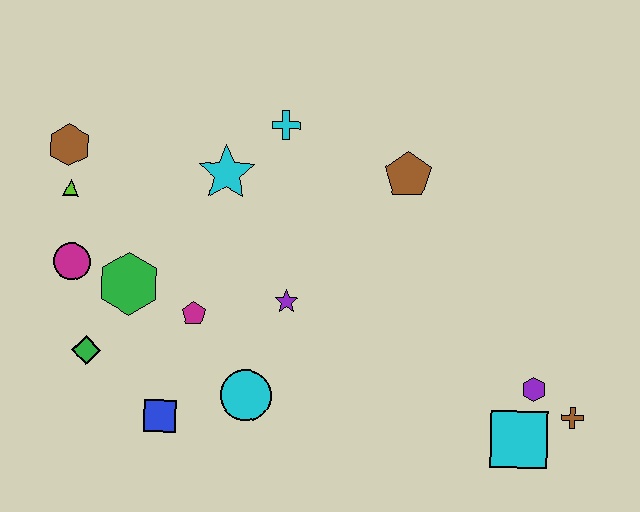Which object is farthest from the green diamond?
The brown cross is farthest from the green diamond.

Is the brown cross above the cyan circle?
No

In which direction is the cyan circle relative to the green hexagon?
The cyan circle is to the right of the green hexagon.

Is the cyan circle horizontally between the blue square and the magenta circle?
No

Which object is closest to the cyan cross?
The cyan star is closest to the cyan cross.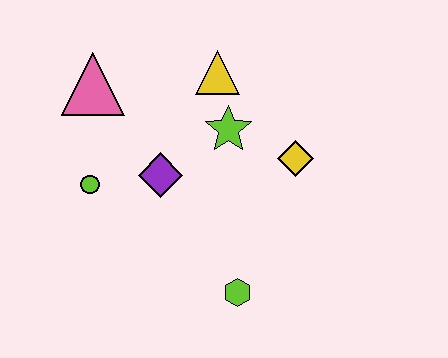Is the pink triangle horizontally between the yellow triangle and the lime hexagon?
No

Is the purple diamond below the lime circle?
No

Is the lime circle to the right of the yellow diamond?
No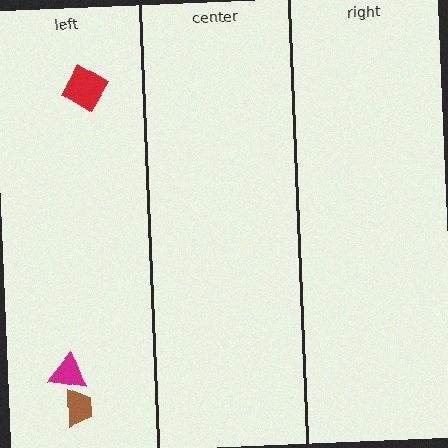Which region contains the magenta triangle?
The left region.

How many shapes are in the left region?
3.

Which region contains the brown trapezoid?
The left region.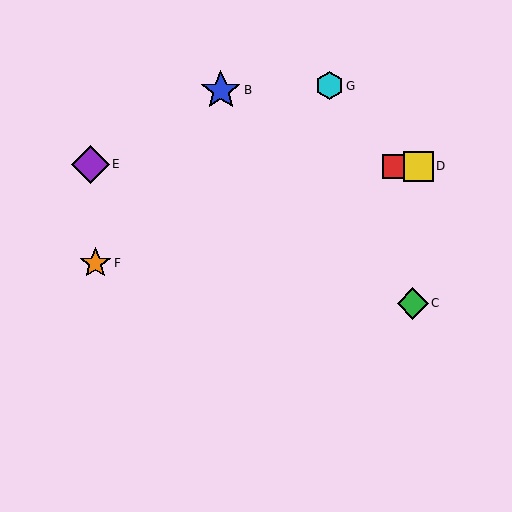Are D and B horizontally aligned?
No, D is at y≈166 and B is at y≈90.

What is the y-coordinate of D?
Object D is at y≈166.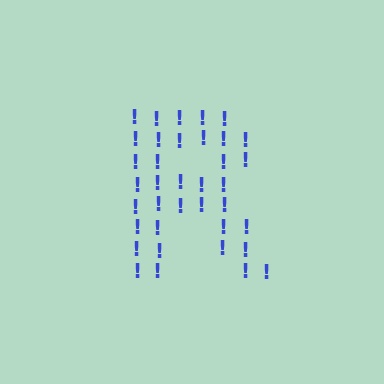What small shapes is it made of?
It is made of small exclamation marks.